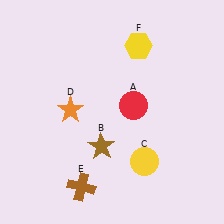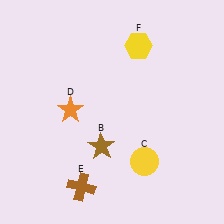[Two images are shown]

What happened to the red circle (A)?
The red circle (A) was removed in Image 2. It was in the top-right area of Image 1.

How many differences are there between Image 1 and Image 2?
There is 1 difference between the two images.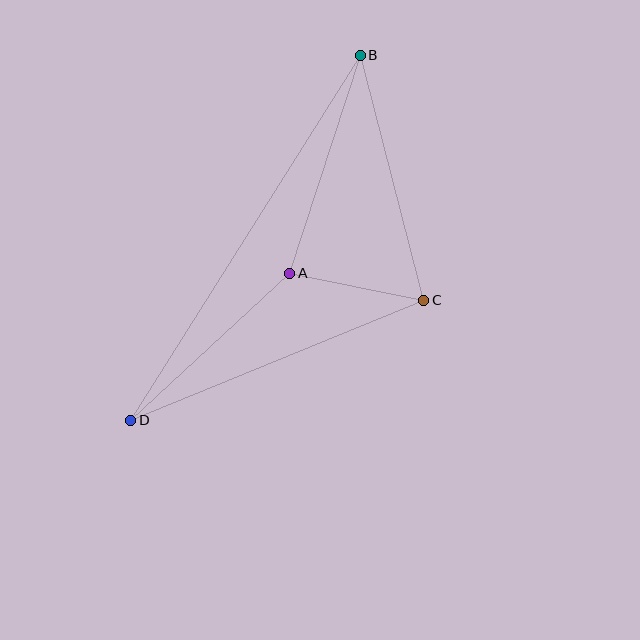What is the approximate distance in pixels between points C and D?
The distance between C and D is approximately 317 pixels.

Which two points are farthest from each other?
Points B and D are farthest from each other.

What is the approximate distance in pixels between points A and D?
The distance between A and D is approximately 216 pixels.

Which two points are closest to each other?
Points A and C are closest to each other.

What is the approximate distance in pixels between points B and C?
The distance between B and C is approximately 253 pixels.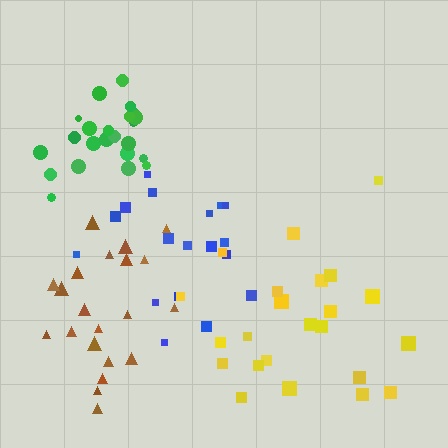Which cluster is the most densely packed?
Green.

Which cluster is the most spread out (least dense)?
Blue.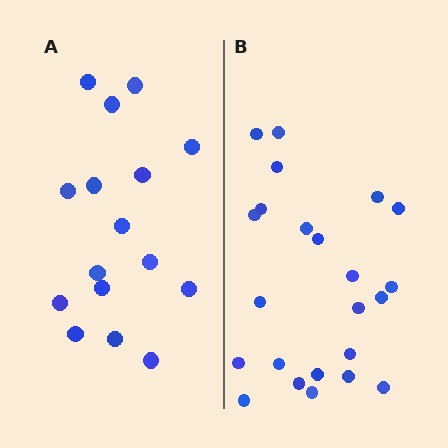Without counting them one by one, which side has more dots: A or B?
Region B (the right region) has more dots.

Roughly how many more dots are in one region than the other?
Region B has roughly 8 or so more dots than region A.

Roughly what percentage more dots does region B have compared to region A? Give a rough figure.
About 45% more.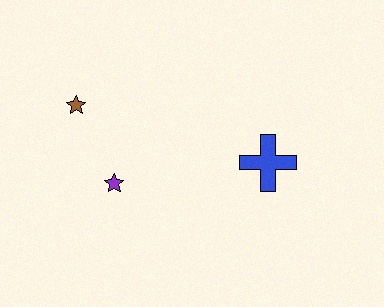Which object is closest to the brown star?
The purple star is closest to the brown star.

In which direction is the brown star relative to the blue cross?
The brown star is to the left of the blue cross.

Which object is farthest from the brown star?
The blue cross is farthest from the brown star.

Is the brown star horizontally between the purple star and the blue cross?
No